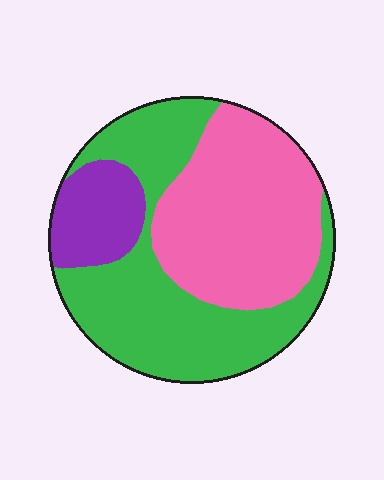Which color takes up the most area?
Green, at roughly 45%.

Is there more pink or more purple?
Pink.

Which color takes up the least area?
Purple, at roughly 15%.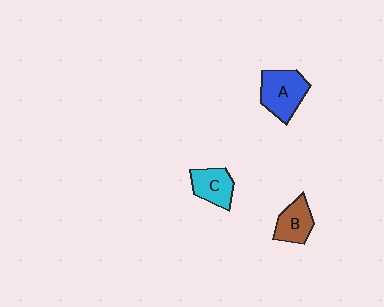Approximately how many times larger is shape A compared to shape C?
Approximately 1.3 times.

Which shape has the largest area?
Shape A (blue).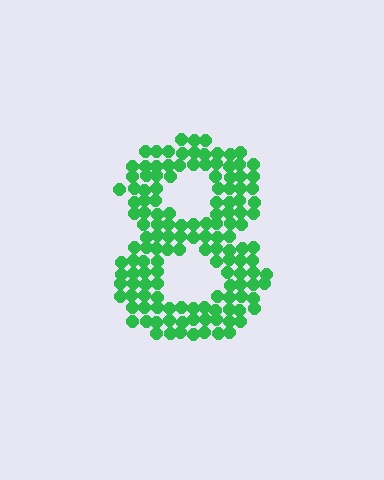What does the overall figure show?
The overall figure shows the digit 8.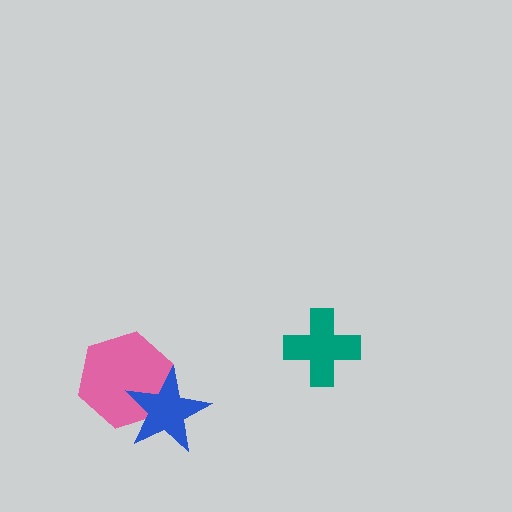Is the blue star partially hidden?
No, no other shape covers it.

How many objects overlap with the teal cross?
0 objects overlap with the teal cross.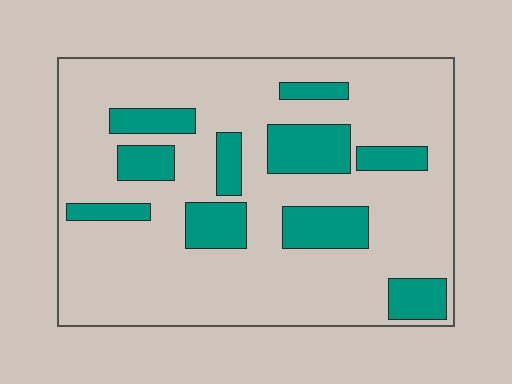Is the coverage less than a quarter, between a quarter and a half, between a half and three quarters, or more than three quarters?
Less than a quarter.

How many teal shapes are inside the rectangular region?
10.